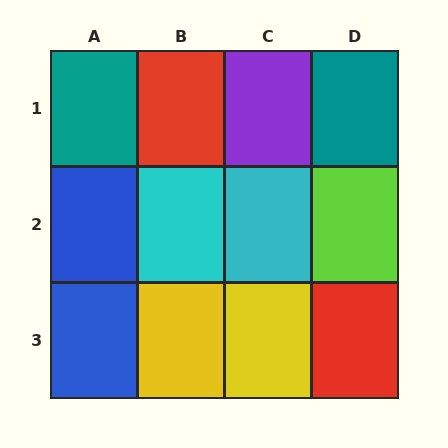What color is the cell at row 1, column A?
Teal.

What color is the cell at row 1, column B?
Red.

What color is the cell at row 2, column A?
Blue.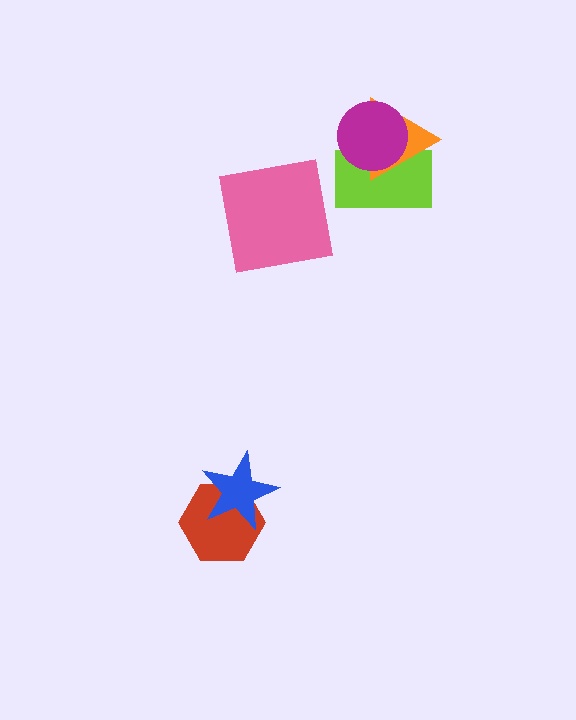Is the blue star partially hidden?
No, no other shape covers it.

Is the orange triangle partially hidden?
Yes, it is partially covered by another shape.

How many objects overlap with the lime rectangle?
2 objects overlap with the lime rectangle.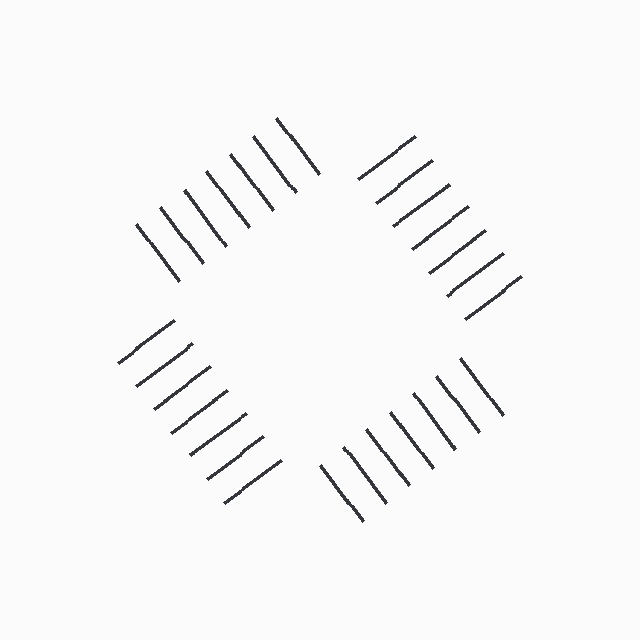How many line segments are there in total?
28 — 7 along each of the 4 edges.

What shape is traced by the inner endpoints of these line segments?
An illusory square — the line segments terminate on its edges but no continuous stroke is drawn.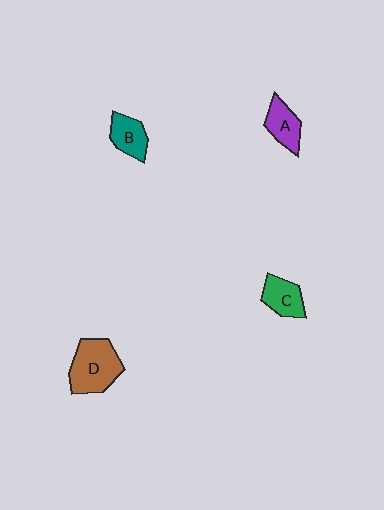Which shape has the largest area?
Shape D (brown).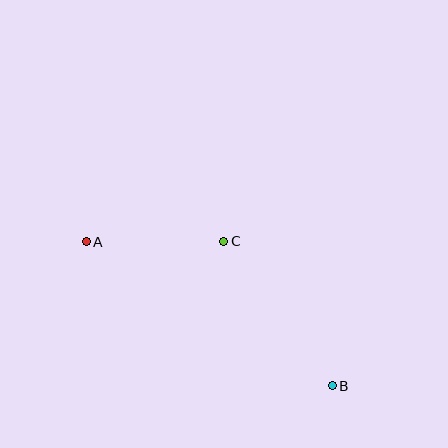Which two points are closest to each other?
Points A and C are closest to each other.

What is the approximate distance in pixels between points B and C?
The distance between B and C is approximately 181 pixels.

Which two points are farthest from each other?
Points A and B are farthest from each other.